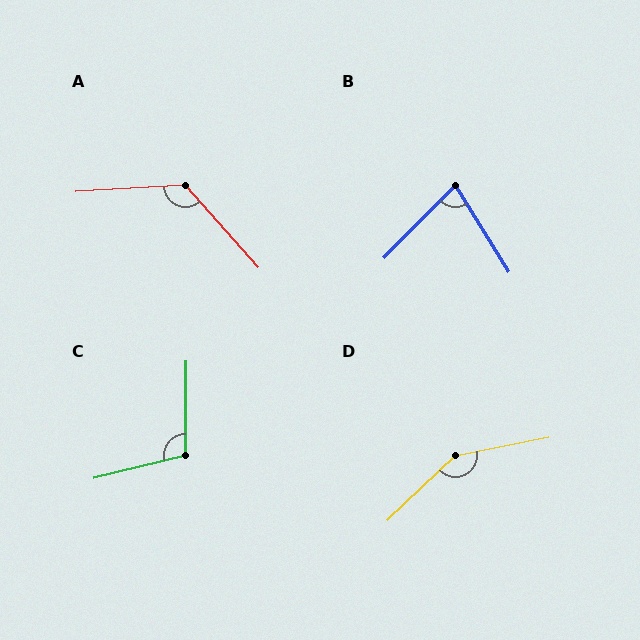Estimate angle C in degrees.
Approximately 104 degrees.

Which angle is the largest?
D, at approximately 147 degrees.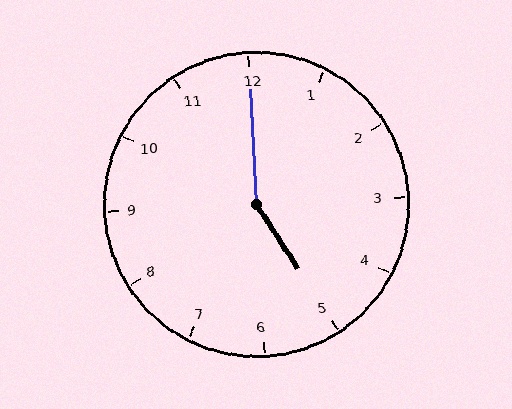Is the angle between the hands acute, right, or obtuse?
It is obtuse.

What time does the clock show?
5:00.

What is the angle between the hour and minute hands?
Approximately 150 degrees.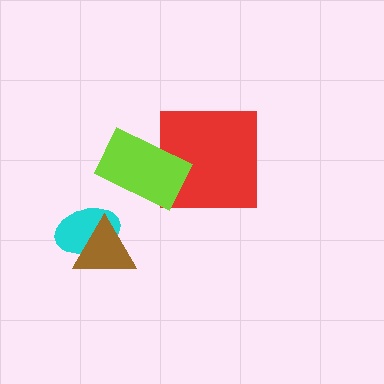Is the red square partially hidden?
Yes, it is partially covered by another shape.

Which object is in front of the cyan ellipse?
The brown triangle is in front of the cyan ellipse.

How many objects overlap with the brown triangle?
1 object overlaps with the brown triangle.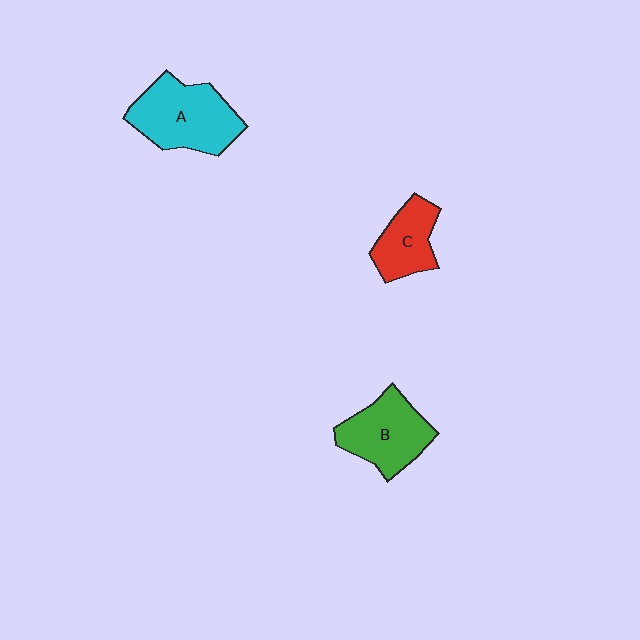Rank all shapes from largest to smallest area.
From largest to smallest: A (cyan), B (green), C (red).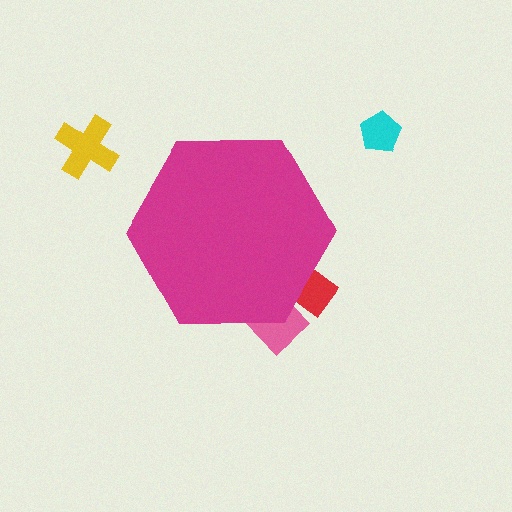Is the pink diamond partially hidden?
Yes, the pink diamond is partially hidden behind the magenta hexagon.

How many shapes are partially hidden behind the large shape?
2 shapes are partially hidden.